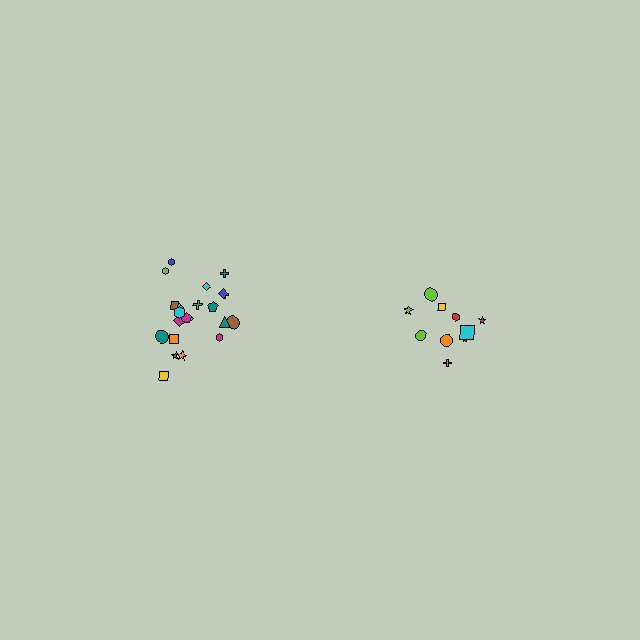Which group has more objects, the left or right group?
The left group.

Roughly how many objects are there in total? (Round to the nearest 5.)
Roughly 30 objects in total.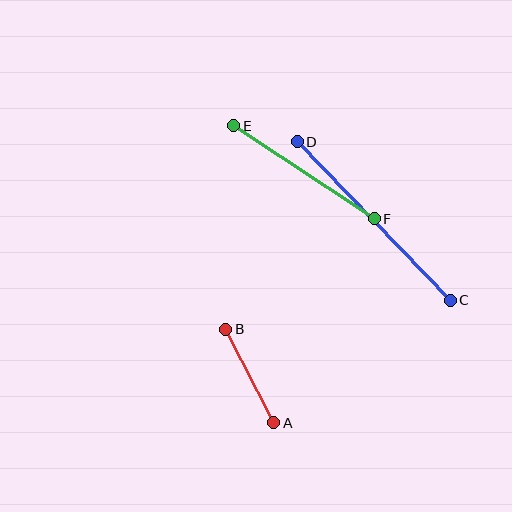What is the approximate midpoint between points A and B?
The midpoint is at approximately (250, 376) pixels.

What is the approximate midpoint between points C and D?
The midpoint is at approximately (374, 221) pixels.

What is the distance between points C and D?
The distance is approximately 220 pixels.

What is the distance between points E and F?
The distance is approximately 169 pixels.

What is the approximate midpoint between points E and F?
The midpoint is at approximately (304, 172) pixels.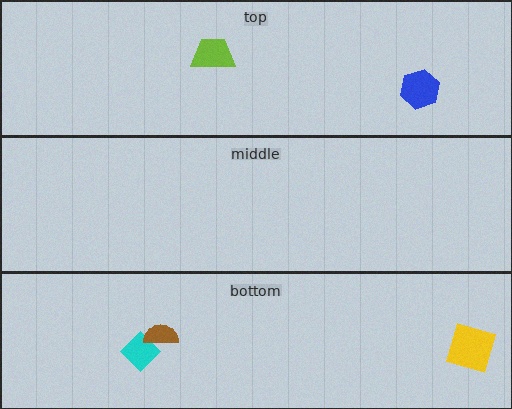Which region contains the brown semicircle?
The bottom region.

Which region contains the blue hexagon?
The top region.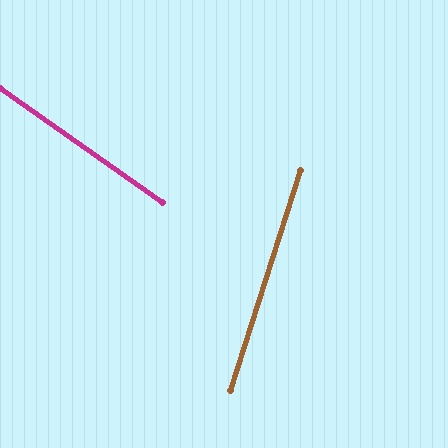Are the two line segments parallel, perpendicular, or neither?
Neither parallel nor perpendicular — they differ by about 72°.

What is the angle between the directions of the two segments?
Approximately 72 degrees.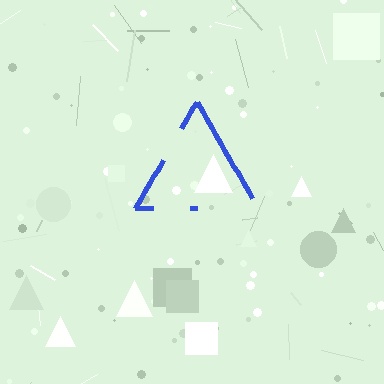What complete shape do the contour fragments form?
The contour fragments form a triangle.